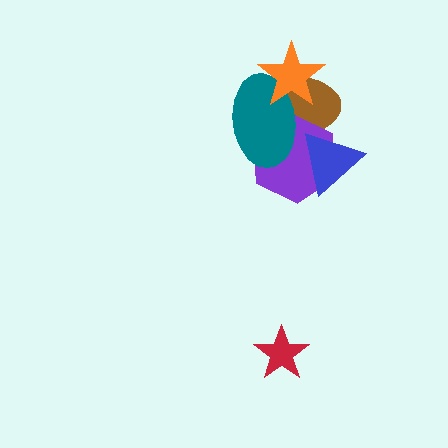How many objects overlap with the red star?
0 objects overlap with the red star.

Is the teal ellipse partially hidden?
Yes, it is partially covered by another shape.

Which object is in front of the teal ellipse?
The orange star is in front of the teal ellipse.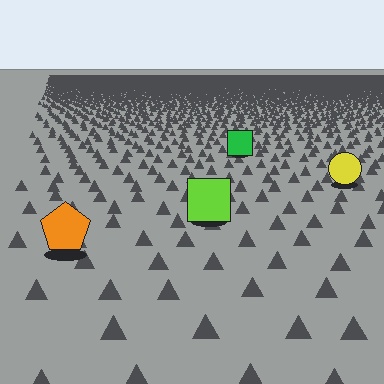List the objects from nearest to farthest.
From nearest to farthest: the orange pentagon, the lime square, the yellow circle, the green square.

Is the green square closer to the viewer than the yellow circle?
No. The yellow circle is closer — you can tell from the texture gradient: the ground texture is coarser near it.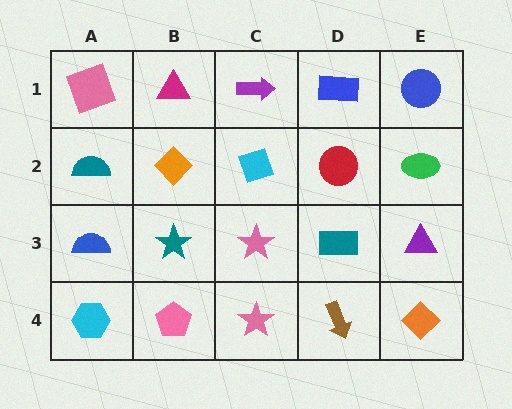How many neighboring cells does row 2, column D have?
4.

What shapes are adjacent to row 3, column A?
A teal semicircle (row 2, column A), a cyan hexagon (row 4, column A), a teal star (row 3, column B).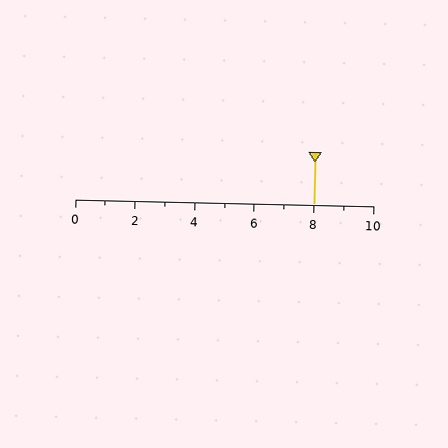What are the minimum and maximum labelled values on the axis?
The axis runs from 0 to 10.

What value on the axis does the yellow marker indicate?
The marker indicates approximately 8.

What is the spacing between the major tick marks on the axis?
The major ticks are spaced 2 apart.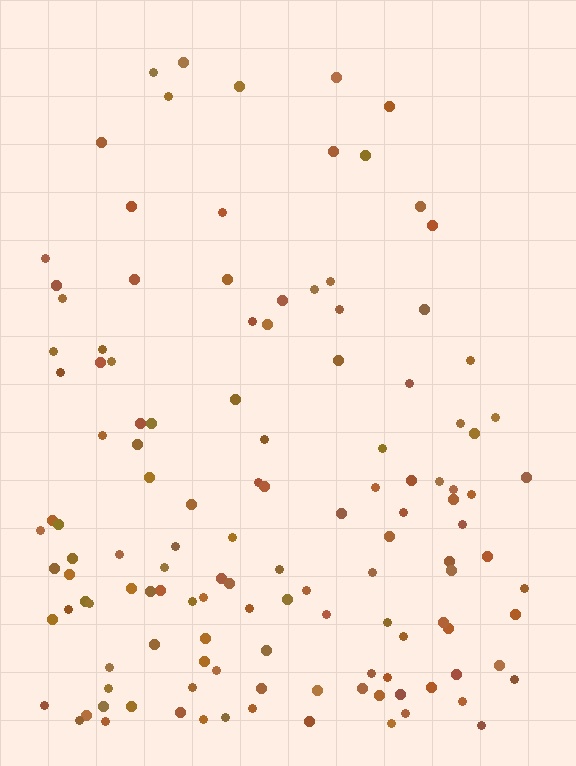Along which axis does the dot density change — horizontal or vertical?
Vertical.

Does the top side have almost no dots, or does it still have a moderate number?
Still a moderate number, just noticeably fewer than the bottom.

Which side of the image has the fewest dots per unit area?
The top.